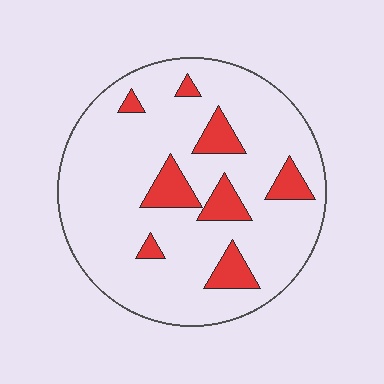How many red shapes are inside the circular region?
8.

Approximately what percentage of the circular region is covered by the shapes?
Approximately 15%.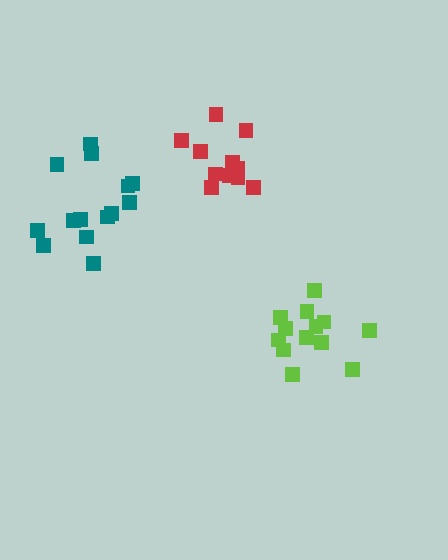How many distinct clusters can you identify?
There are 3 distinct clusters.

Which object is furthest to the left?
The teal cluster is leftmost.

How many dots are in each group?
Group 1: 11 dots, Group 2: 13 dots, Group 3: 14 dots (38 total).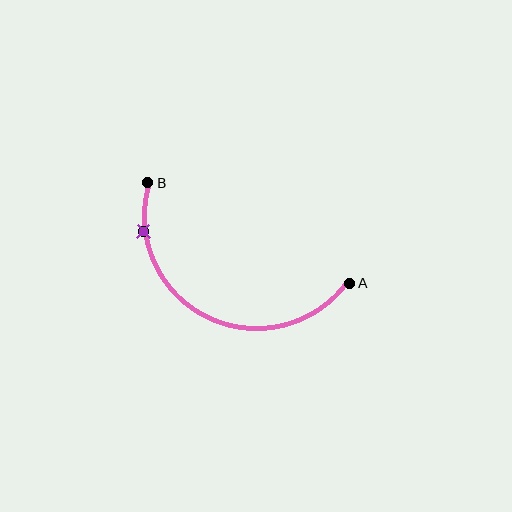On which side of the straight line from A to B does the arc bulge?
The arc bulges below the straight line connecting A and B.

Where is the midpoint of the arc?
The arc midpoint is the point on the curve farthest from the straight line joining A and B. It sits below that line.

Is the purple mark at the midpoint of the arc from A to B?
No. The purple mark lies on the arc but is closer to endpoint B. The arc midpoint would be at the point on the curve equidistant along the arc from both A and B.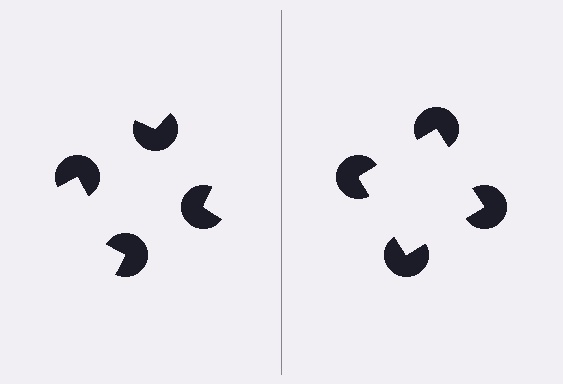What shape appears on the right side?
An illusory square.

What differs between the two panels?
The pac-man discs are positioned identically on both sides; only the wedge orientations differ. On the right they align to a square; on the left they are misaligned.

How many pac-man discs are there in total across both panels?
8 — 4 on each side.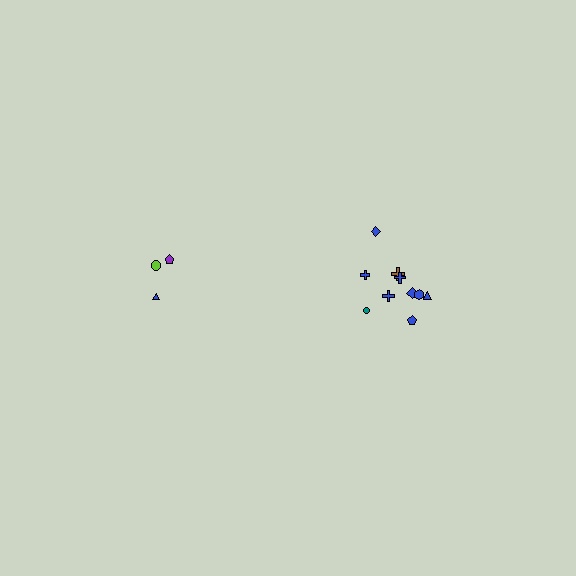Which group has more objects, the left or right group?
The right group.